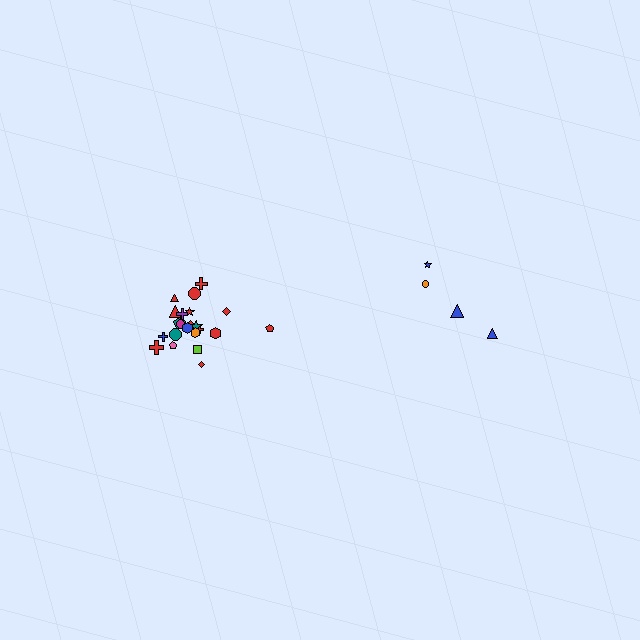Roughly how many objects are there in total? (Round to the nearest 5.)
Roughly 25 objects in total.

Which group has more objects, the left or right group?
The left group.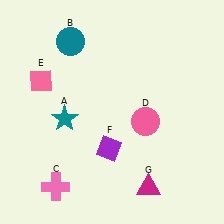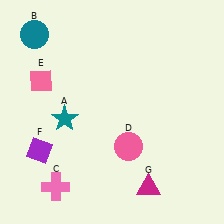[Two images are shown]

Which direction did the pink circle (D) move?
The pink circle (D) moved down.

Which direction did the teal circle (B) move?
The teal circle (B) moved left.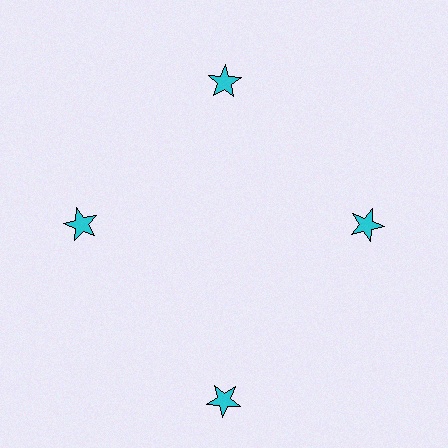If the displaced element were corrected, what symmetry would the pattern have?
It would have 4-fold rotational symmetry — the pattern would map onto itself every 90 degrees.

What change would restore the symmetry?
The symmetry would be restored by moving it inward, back onto the ring so that all 4 stars sit at equal angles and equal distance from the center.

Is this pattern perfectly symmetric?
No. The 4 cyan stars are arranged in a ring, but one element near the 6 o'clock position is pushed outward from the center, breaking the 4-fold rotational symmetry.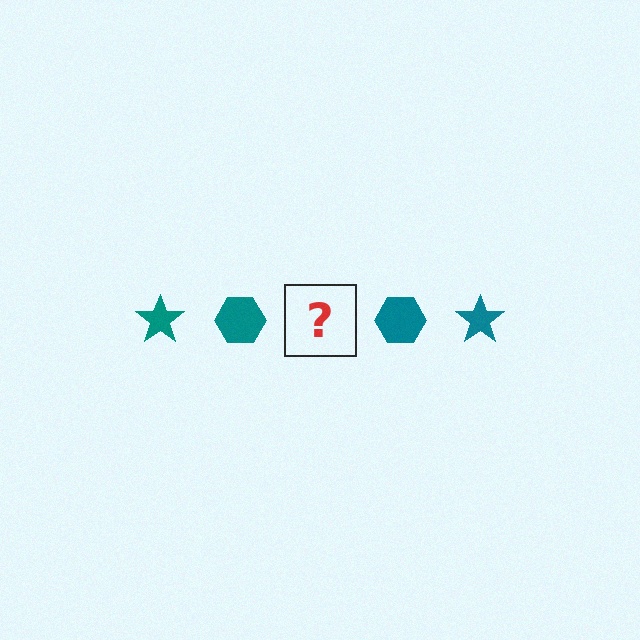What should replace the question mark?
The question mark should be replaced with a teal star.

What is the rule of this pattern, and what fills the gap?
The rule is that the pattern cycles through star, hexagon shapes in teal. The gap should be filled with a teal star.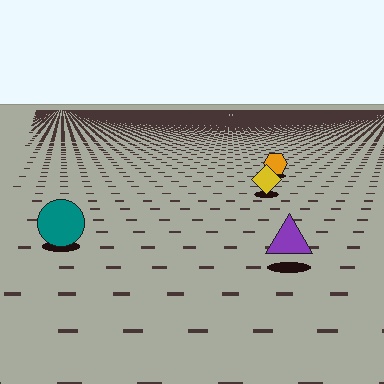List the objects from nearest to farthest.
From nearest to farthest: the purple triangle, the teal circle, the yellow diamond, the orange hexagon.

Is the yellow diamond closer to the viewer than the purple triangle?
No. The purple triangle is closer — you can tell from the texture gradient: the ground texture is coarser near it.